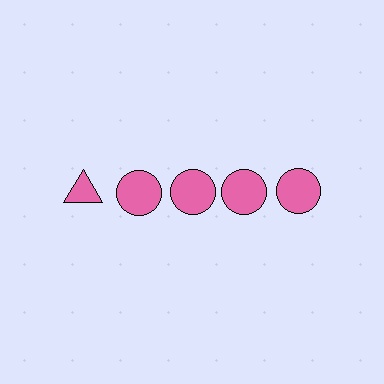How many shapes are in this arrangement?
There are 5 shapes arranged in a grid pattern.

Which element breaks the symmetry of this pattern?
The pink triangle in the top row, leftmost column breaks the symmetry. All other shapes are pink circles.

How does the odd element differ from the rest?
It has a different shape: triangle instead of circle.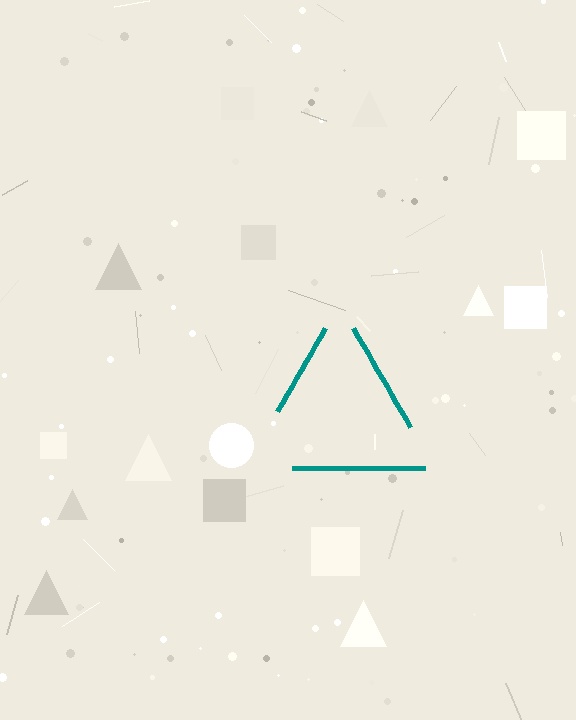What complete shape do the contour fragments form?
The contour fragments form a triangle.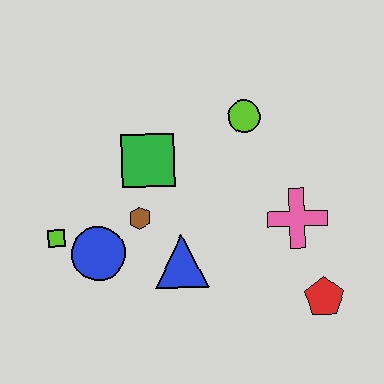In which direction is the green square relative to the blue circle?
The green square is above the blue circle.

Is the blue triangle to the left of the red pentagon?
Yes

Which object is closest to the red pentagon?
The pink cross is closest to the red pentagon.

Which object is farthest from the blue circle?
The red pentagon is farthest from the blue circle.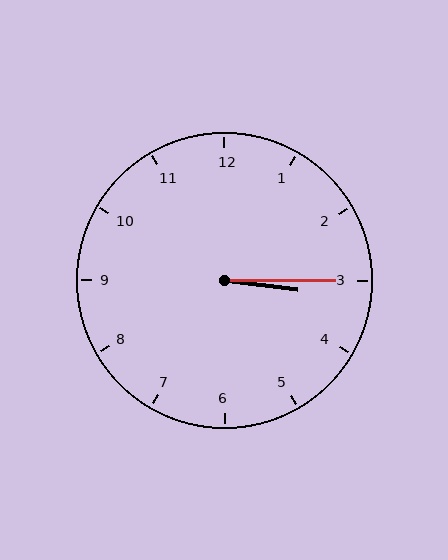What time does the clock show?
3:15.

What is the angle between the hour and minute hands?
Approximately 8 degrees.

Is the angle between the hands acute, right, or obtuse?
It is acute.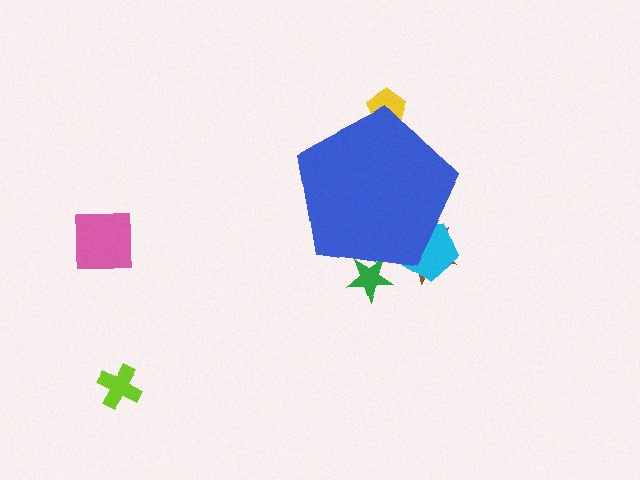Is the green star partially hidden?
Yes, the green star is partially hidden behind the blue pentagon.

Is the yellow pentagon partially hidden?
Yes, the yellow pentagon is partially hidden behind the blue pentagon.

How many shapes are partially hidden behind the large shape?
4 shapes are partially hidden.